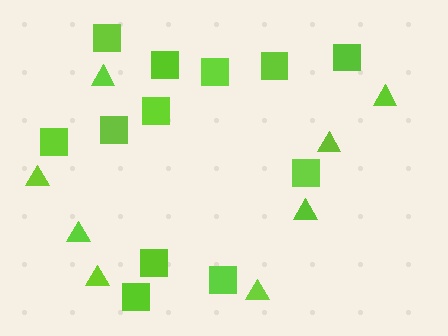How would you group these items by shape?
There are 2 groups: one group of triangles (8) and one group of squares (12).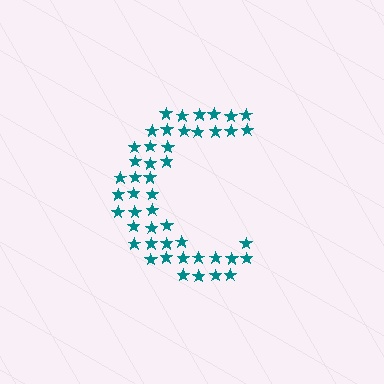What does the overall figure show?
The overall figure shows the letter C.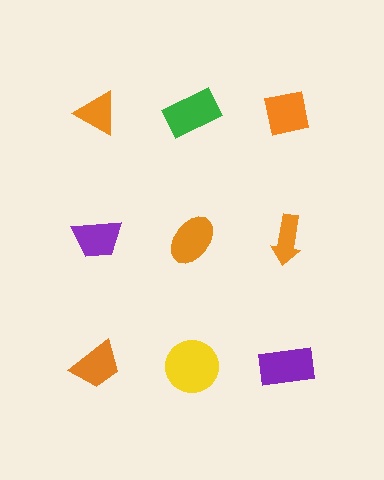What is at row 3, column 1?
An orange trapezoid.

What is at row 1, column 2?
A green rectangle.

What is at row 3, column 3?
A purple rectangle.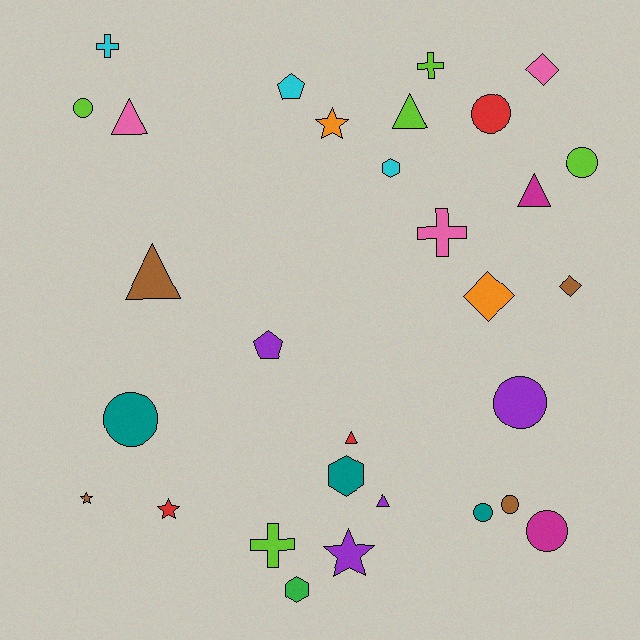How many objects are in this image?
There are 30 objects.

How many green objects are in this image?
There is 1 green object.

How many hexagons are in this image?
There are 3 hexagons.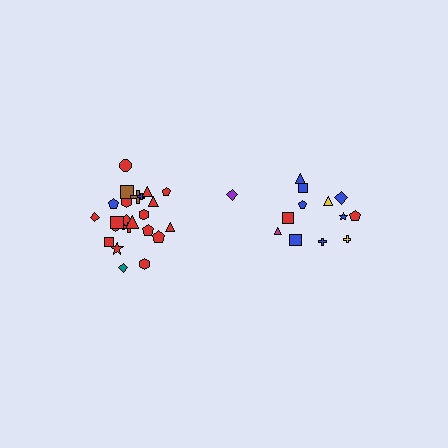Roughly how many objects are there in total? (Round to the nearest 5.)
Roughly 35 objects in total.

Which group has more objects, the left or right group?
The left group.